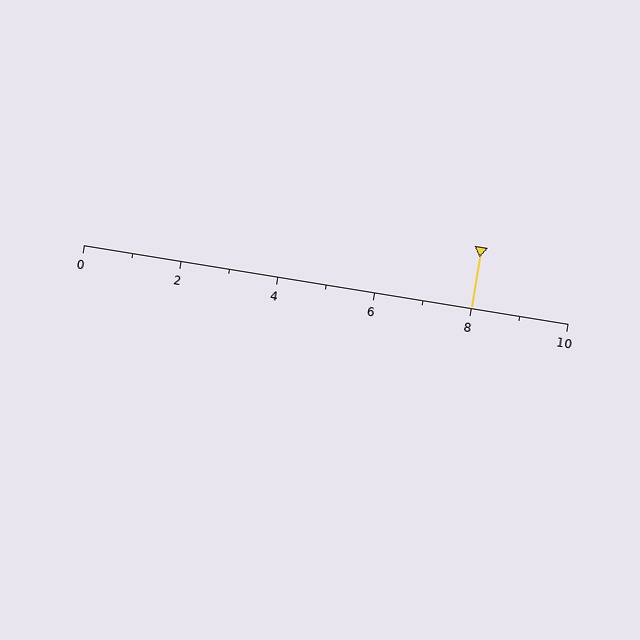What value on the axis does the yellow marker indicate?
The marker indicates approximately 8.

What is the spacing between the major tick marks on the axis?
The major ticks are spaced 2 apart.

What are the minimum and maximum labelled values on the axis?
The axis runs from 0 to 10.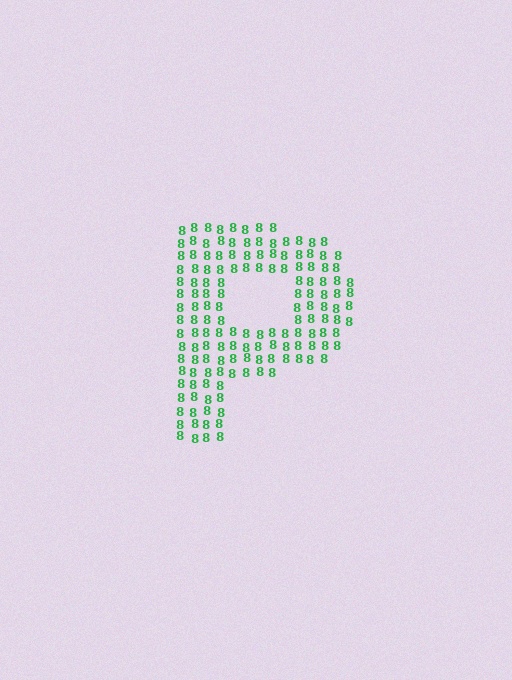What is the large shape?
The large shape is the letter P.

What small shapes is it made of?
It is made of small digit 8's.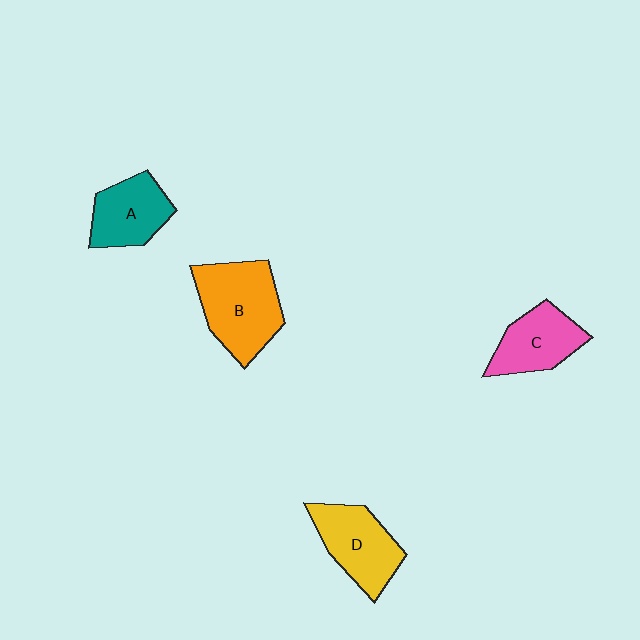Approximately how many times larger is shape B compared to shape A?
Approximately 1.4 times.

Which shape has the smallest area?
Shape A (teal).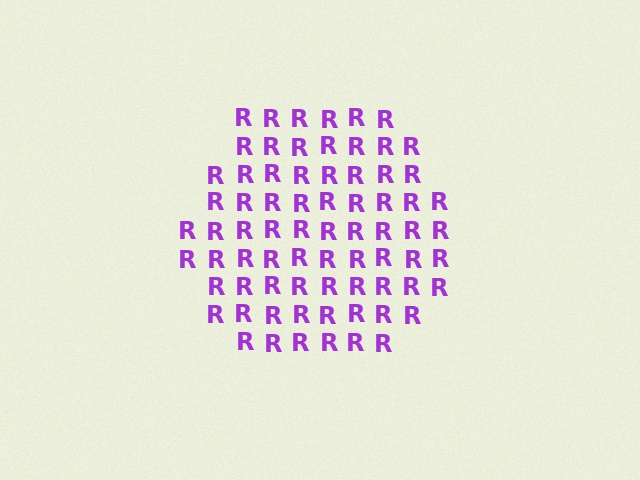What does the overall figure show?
The overall figure shows a hexagon.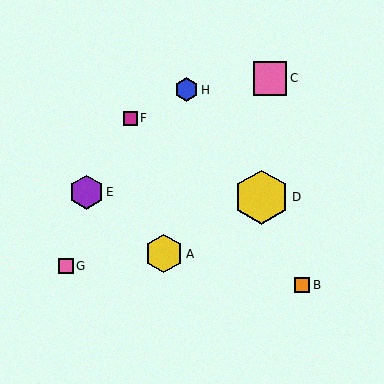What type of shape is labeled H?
Shape H is a blue hexagon.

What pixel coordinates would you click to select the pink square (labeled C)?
Click at (270, 78) to select the pink square C.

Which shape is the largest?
The yellow hexagon (labeled D) is the largest.